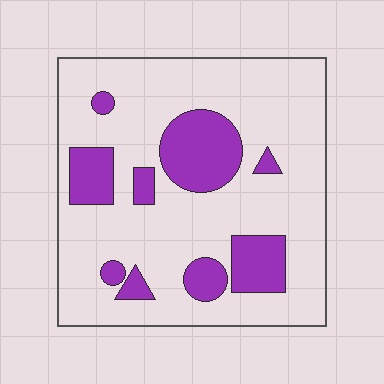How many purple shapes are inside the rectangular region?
9.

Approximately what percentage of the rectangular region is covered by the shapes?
Approximately 20%.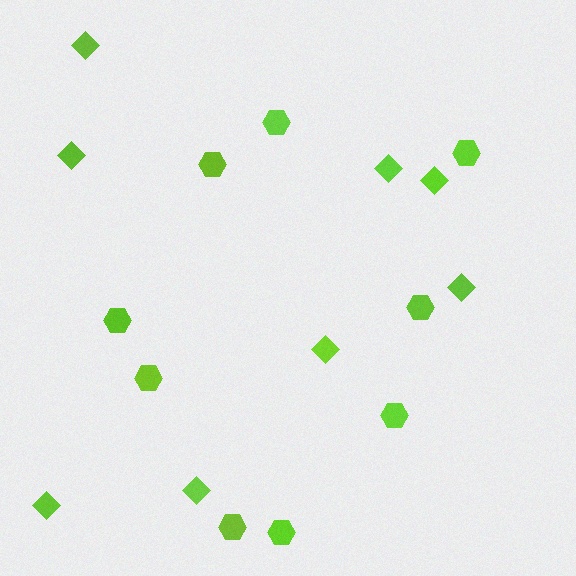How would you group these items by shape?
There are 2 groups: one group of hexagons (9) and one group of diamonds (8).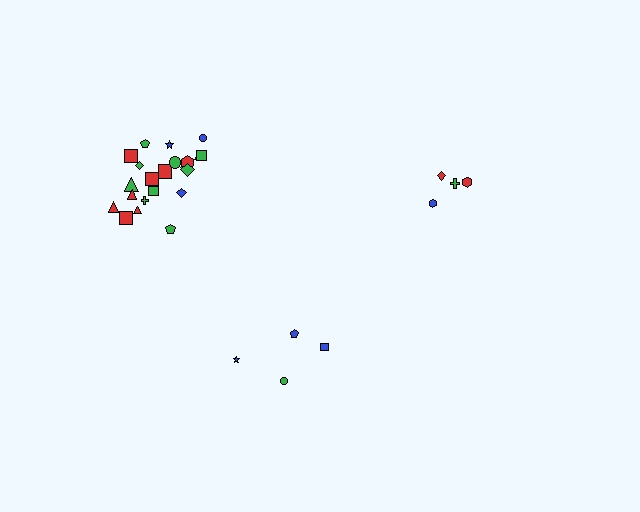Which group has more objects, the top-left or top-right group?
The top-left group.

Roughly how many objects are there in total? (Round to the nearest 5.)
Roughly 30 objects in total.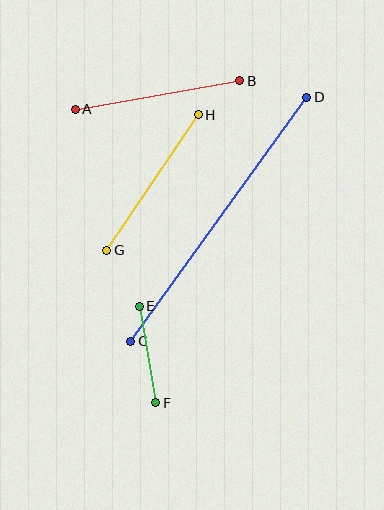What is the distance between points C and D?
The distance is approximately 301 pixels.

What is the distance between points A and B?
The distance is approximately 167 pixels.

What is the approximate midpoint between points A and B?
The midpoint is at approximately (158, 95) pixels.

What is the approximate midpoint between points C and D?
The midpoint is at approximately (219, 219) pixels.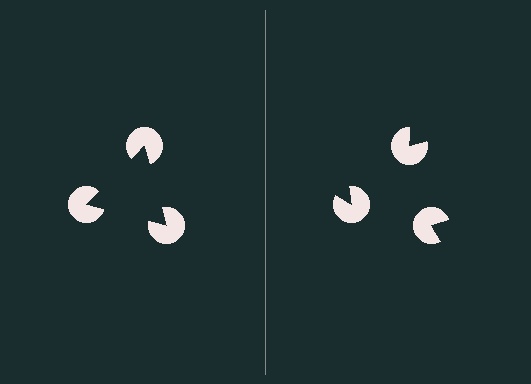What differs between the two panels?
The pac-man discs are positioned identically on both sides; only the wedge orientations differ. On the left they align to a triangle; on the right they are misaligned.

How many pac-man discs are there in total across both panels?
6 — 3 on each side.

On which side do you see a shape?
An illusory triangle appears on the left side. On the right side the wedge cuts are rotated, so no coherent shape forms.